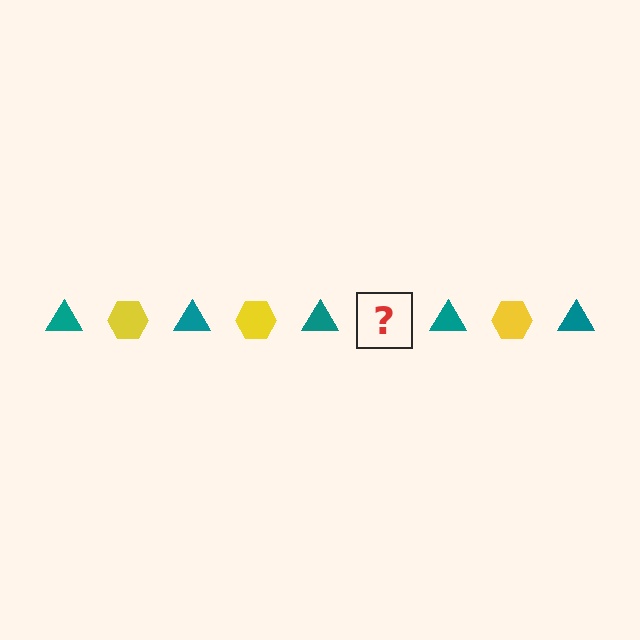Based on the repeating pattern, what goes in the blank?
The blank should be a yellow hexagon.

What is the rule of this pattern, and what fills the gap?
The rule is that the pattern alternates between teal triangle and yellow hexagon. The gap should be filled with a yellow hexagon.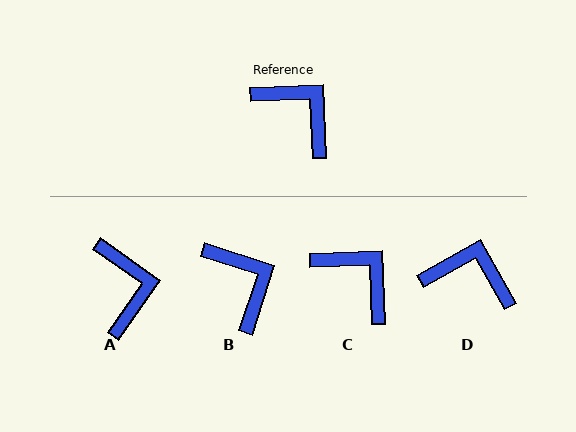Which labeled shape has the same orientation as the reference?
C.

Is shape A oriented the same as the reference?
No, it is off by about 37 degrees.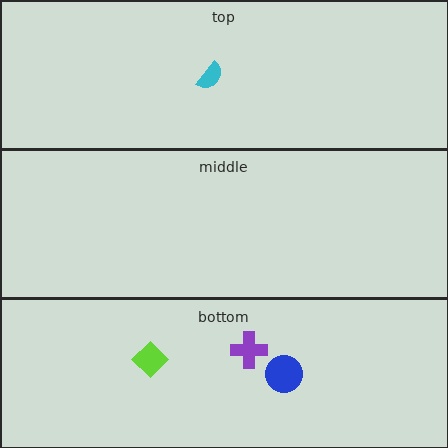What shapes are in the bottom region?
The lime diamond, the blue circle, the purple cross.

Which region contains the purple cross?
The bottom region.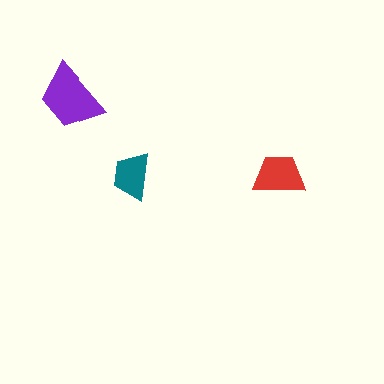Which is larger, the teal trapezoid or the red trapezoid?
The red one.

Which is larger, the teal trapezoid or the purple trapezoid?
The purple one.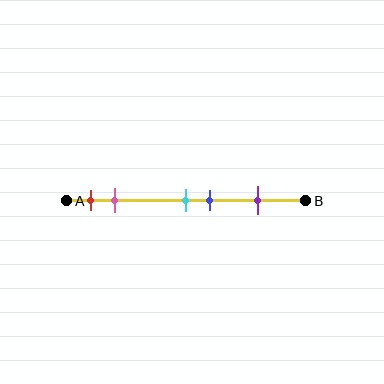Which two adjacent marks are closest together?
The cyan and blue marks are the closest adjacent pair.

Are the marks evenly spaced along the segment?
No, the marks are not evenly spaced.